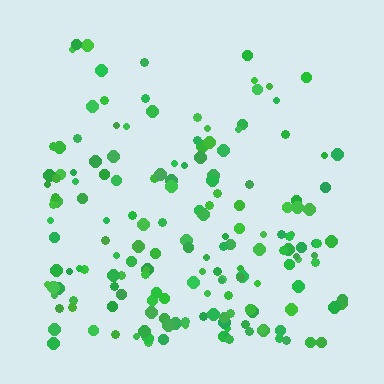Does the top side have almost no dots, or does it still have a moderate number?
Still a moderate number, just noticeably fewer than the bottom.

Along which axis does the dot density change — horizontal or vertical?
Vertical.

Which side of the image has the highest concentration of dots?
The bottom.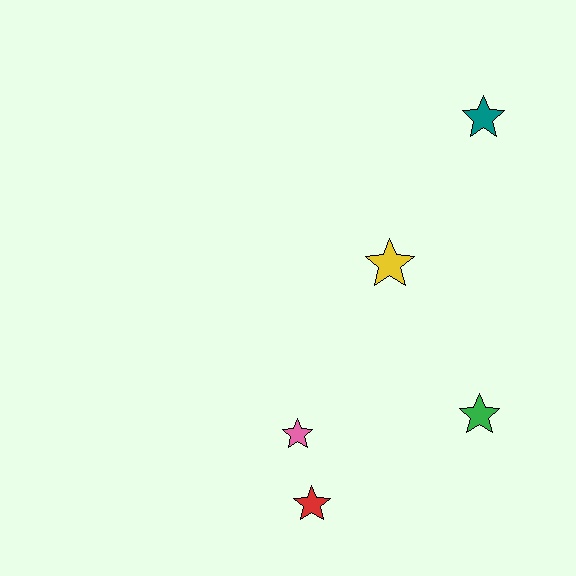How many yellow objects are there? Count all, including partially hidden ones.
There is 1 yellow object.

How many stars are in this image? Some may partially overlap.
There are 5 stars.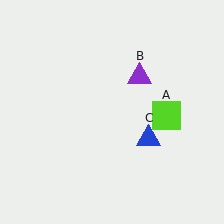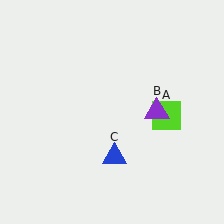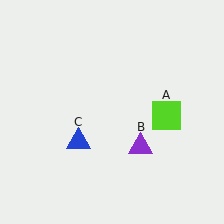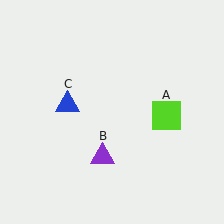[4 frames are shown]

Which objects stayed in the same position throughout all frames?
Lime square (object A) remained stationary.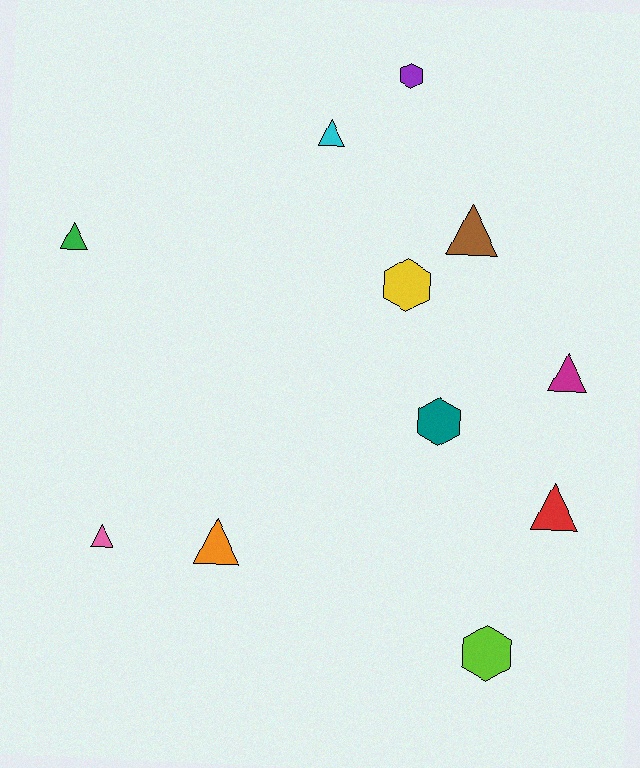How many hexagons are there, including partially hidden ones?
There are 4 hexagons.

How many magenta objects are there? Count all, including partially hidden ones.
There is 1 magenta object.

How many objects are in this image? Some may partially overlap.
There are 11 objects.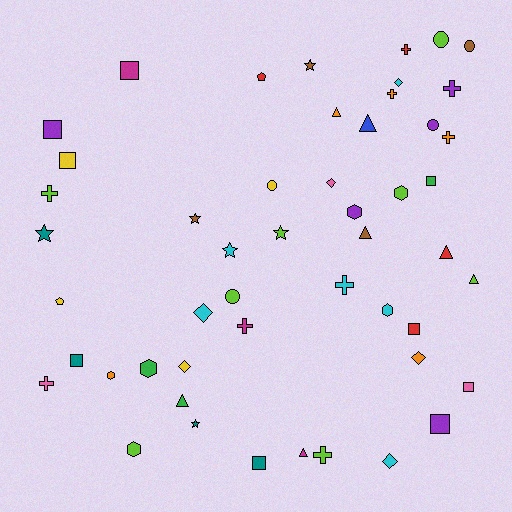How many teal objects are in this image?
There are 4 teal objects.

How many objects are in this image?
There are 50 objects.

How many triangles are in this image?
There are 7 triangles.